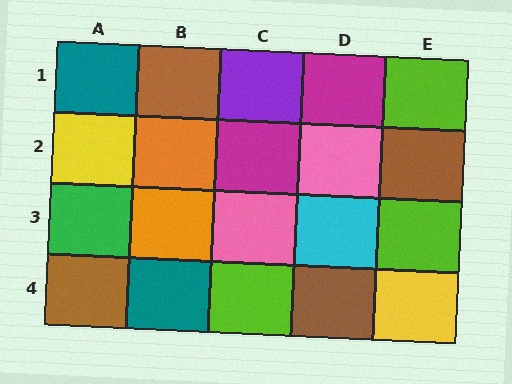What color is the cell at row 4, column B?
Teal.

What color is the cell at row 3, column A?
Green.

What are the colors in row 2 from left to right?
Yellow, orange, magenta, pink, brown.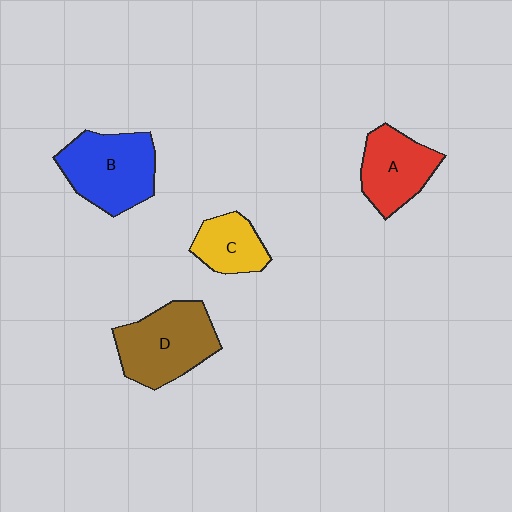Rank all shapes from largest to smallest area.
From largest to smallest: D (brown), B (blue), A (red), C (yellow).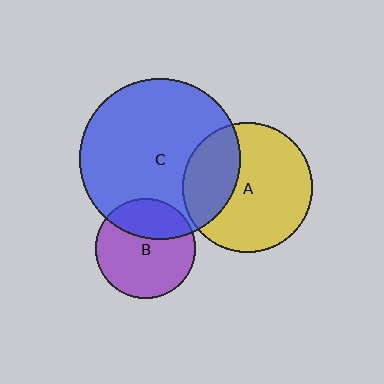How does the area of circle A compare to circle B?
Approximately 1.7 times.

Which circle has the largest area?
Circle C (blue).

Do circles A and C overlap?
Yes.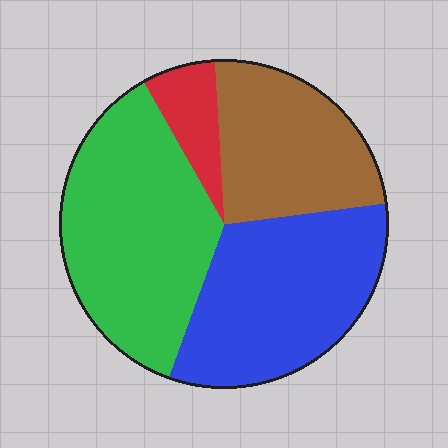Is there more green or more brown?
Green.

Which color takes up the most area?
Green, at roughly 35%.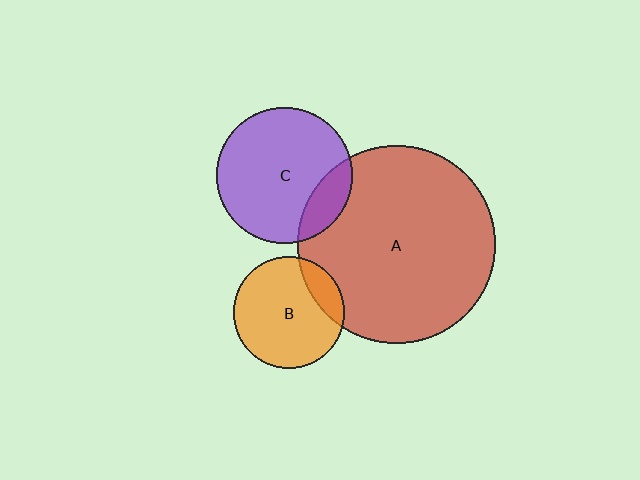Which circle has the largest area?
Circle A (red).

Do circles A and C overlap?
Yes.